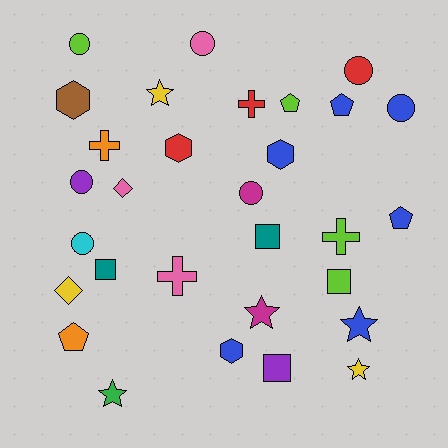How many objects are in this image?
There are 30 objects.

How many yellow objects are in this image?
There are 3 yellow objects.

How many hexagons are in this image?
There are 4 hexagons.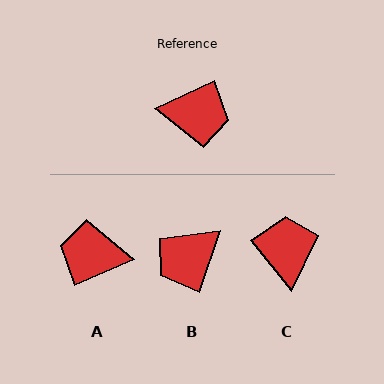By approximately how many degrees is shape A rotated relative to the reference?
Approximately 178 degrees counter-clockwise.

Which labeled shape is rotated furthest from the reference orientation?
A, about 178 degrees away.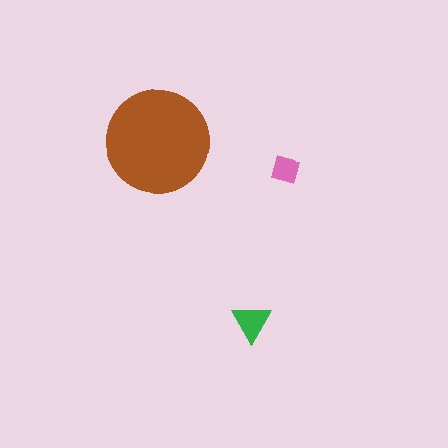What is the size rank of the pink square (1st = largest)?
3rd.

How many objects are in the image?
There are 3 objects in the image.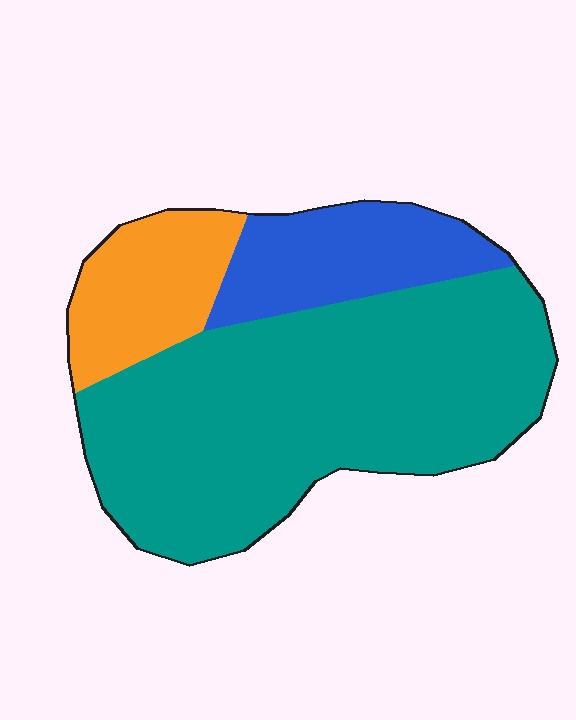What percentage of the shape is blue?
Blue takes up about one sixth (1/6) of the shape.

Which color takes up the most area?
Teal, at roughly 65%.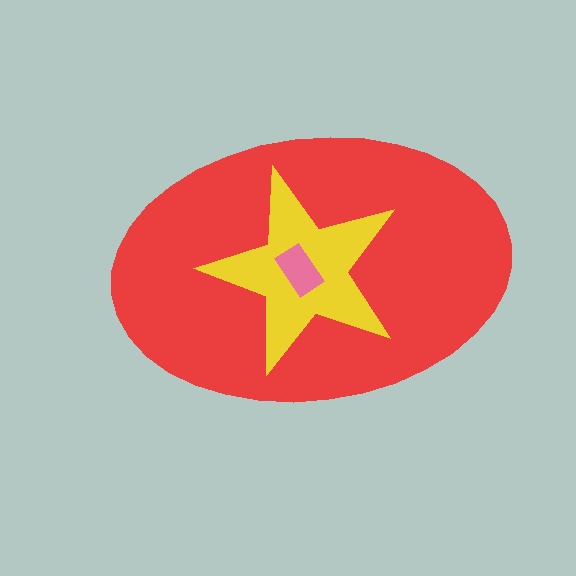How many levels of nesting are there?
3.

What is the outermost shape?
The red ellipse.